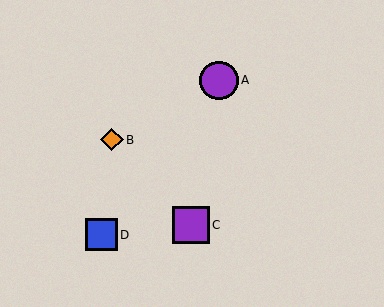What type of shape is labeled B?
Shape B is an orange diamond.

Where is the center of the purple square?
The center of the purple square is at (191, 225).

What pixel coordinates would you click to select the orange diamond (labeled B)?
Click at (112, 140) to select the orange diamond B.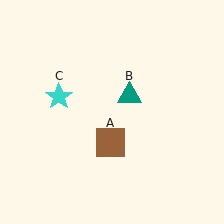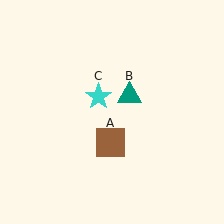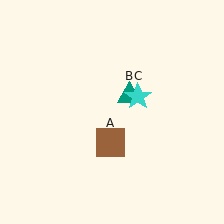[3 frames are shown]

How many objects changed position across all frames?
1 object changed position: cyan star (object C).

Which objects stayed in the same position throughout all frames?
Brown square (object A) and teal triangle (object B) remained stationary.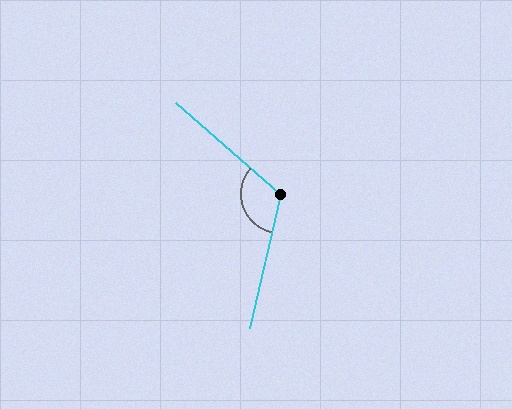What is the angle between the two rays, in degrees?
Approximately 118 degrees.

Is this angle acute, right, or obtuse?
It is obtuse.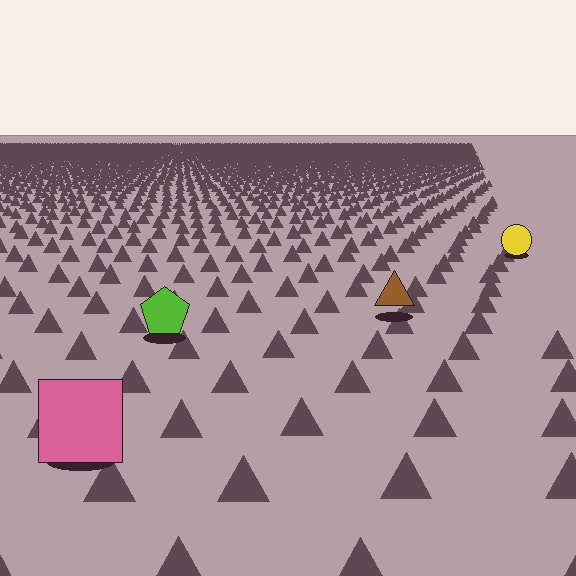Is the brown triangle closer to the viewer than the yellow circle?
Yes. The brown triangle is closer — you can tell from the texture gradient: the ground texture is coarser near it.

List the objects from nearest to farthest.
From nearest to farthest: the pink square, the lime pentagon, the brown triangle, the yellow circle.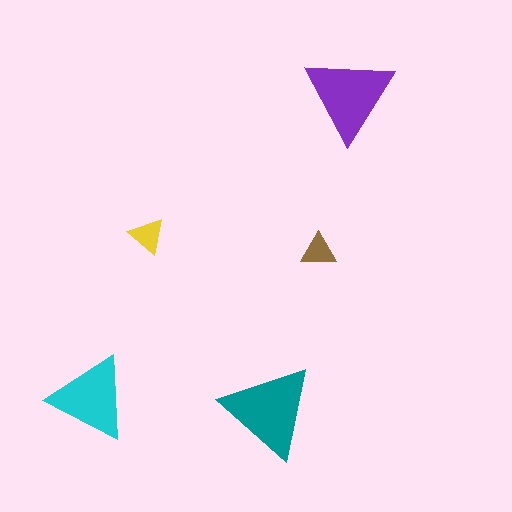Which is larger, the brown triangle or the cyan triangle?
The cyan one.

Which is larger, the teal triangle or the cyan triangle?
The teal one.